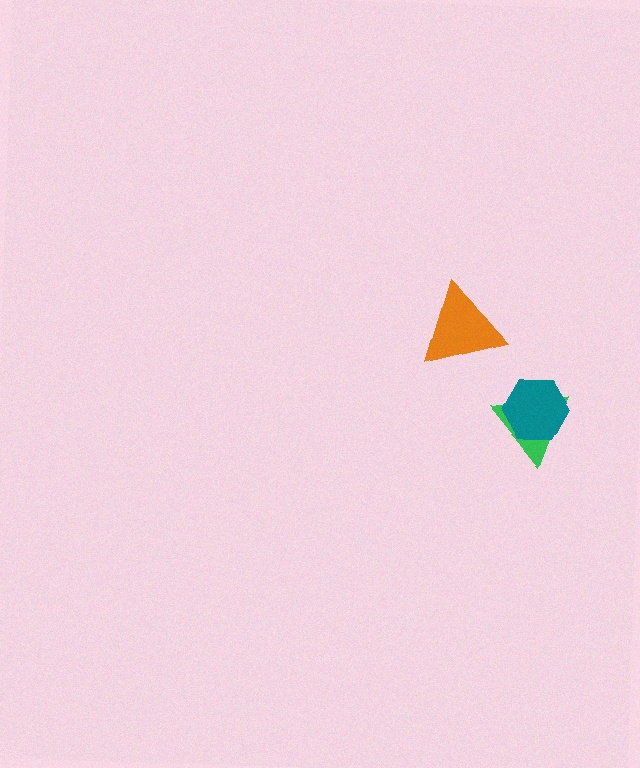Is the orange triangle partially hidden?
No, no other shape covers it.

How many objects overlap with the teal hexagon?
1 object overlaps with the teal hexagon.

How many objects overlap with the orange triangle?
0 objects overlap with the orange triangle.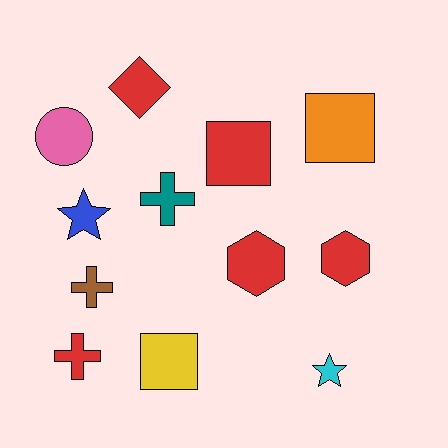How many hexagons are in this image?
There are 2 hexagons.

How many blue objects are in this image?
There is 1 blue object.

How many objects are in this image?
There are 12 objects.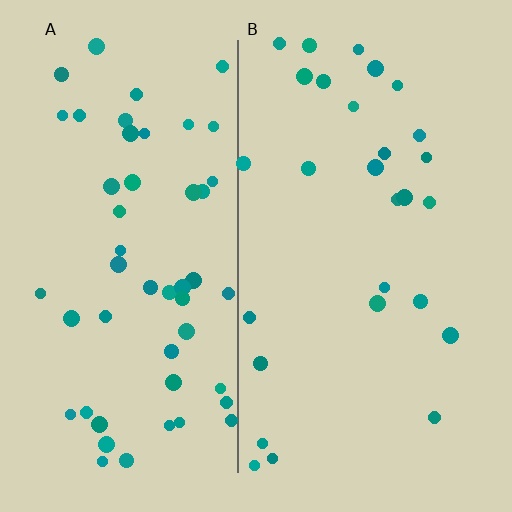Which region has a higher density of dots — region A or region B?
A (the left).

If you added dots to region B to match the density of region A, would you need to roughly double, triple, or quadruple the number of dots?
Approximately double.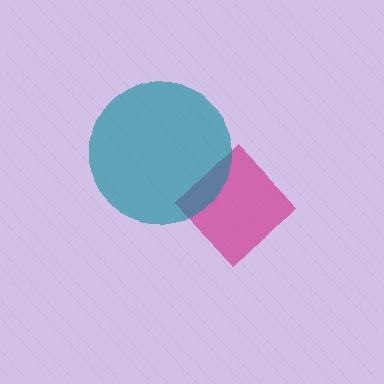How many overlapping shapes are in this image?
There are 2 overlapping shapes in the image.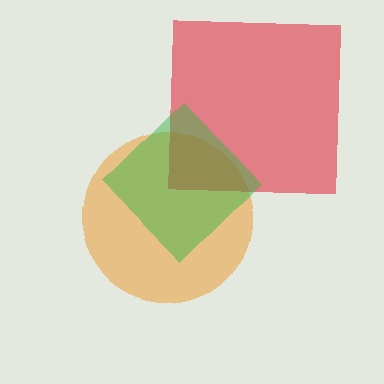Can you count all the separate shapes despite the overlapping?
Yes, there are 3 separate shapes.